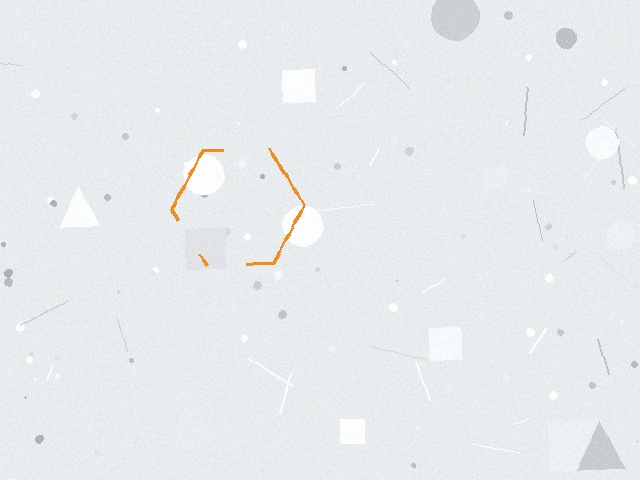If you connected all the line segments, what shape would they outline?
They would outline a hexagon.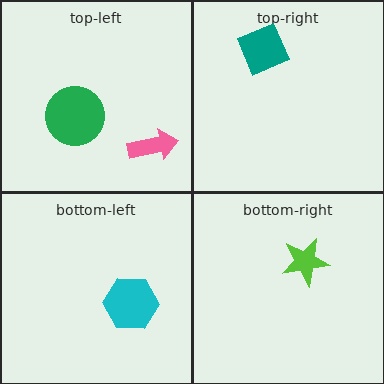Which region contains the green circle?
The top-left region.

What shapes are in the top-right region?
The teal square.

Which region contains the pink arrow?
The top-left region.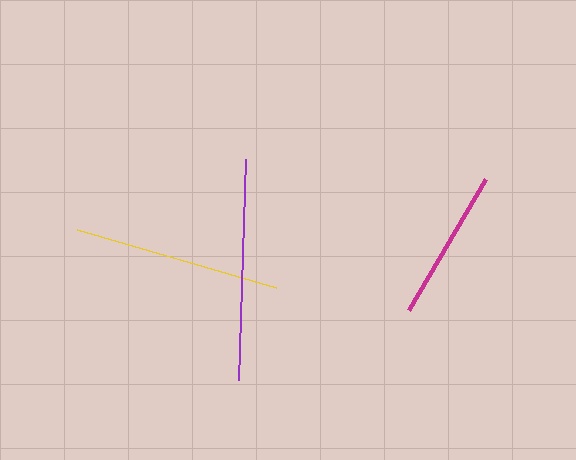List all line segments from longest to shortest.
From longest to shortest: purple, yellow, magenta.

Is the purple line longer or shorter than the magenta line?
The purple line is longer than the magenta line.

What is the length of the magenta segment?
The magenta segment is approximately 151 pixels long.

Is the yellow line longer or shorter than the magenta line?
The yellow line is longer than the magenta line.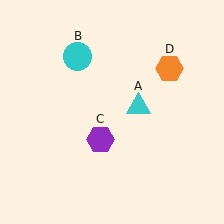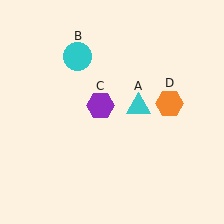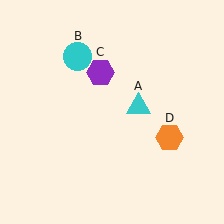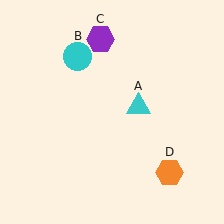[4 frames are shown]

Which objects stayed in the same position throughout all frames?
Cyan triangle (object A) and cyan circle (object B) remained stationary.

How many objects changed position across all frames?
2 objects changed position: purple hexagon (object C), orange hexagon (object D).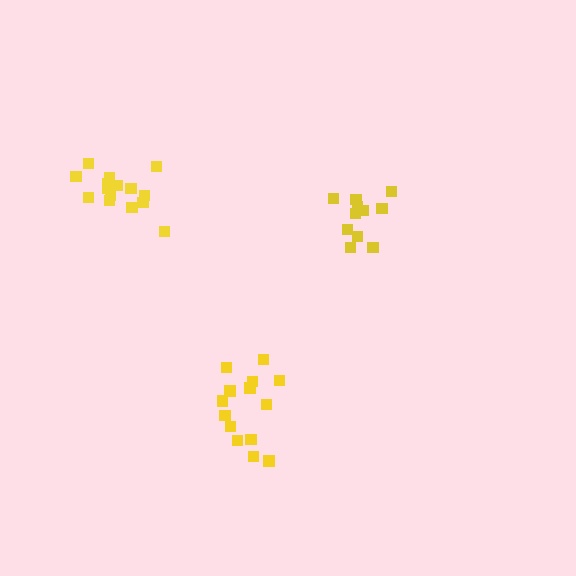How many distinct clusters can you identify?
There are 3 distinct clusters.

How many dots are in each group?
Group 1: 11 dots, Group 2: 14 dots, Group 3: 15 dots (40 total).